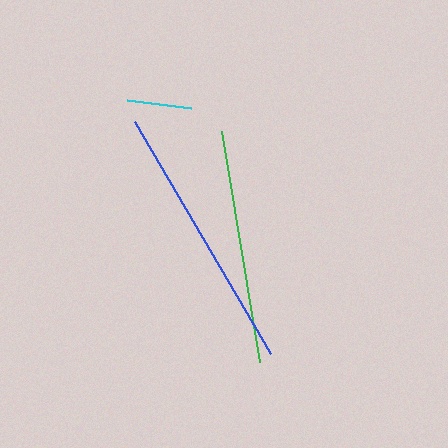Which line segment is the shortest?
The cyan line is the shortest at approximately 64 pixels.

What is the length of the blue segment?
The blue segment is approximately 269 pixels long.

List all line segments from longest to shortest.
From longest to shortest: blue, green, cyan.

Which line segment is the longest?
The blue line is the longest at approximately 269 pixels.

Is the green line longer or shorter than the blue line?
The blue line is longer than the green line.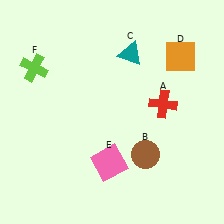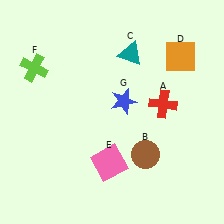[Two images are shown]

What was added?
A blue star (G) was added in Image 2.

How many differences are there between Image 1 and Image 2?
There is 1 difference between the two images.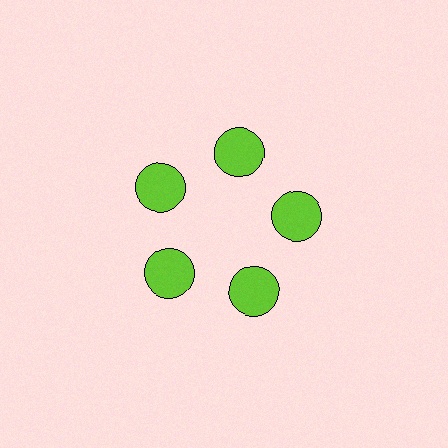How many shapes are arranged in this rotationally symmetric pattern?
There are 5 shapes, arranged in 5 groups of 1.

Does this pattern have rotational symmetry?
Yes, this pattern has 5-fold rotational symmetry. It looks the same after rotating 72 degrees around the center.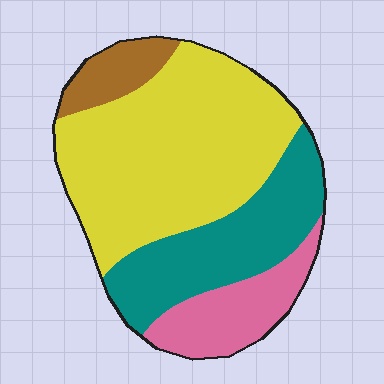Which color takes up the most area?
Yellow, at roughly 50%.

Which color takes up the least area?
Brown, at roughly 10%.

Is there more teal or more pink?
Teal.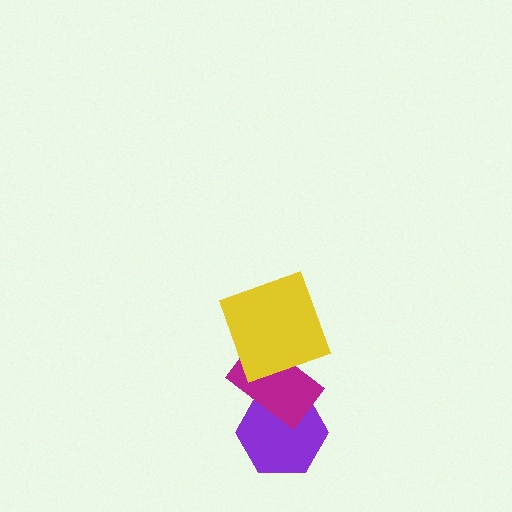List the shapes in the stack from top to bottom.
From top to bottom: the yellow square, the magenta rectangle, the purple hexagon.